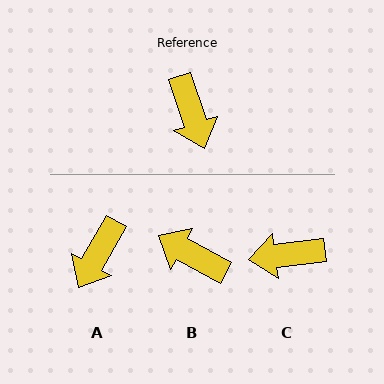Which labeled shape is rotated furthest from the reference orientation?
B, about 137 degrees away.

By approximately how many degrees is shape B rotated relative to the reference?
Approximately 137 degrees clockwise.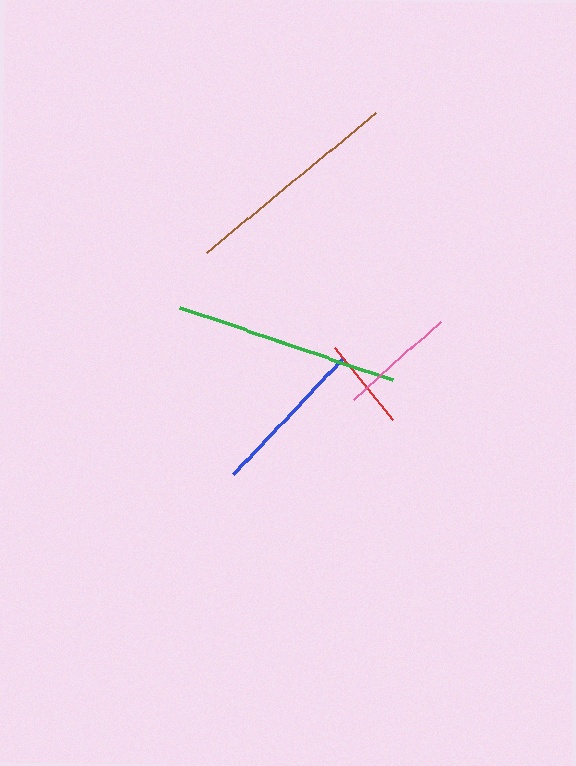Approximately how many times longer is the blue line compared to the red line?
The blue line is approximately 1.7 times the length of the red line.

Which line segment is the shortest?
The red line is the shortest at approximately 93 pixels.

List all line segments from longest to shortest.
From longest to shortest: green, brown, blue, pink, red.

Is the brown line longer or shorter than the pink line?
The brown line is longer than the pink line.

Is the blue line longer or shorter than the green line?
The green line is longer than the blue line.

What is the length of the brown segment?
The brown segment is approximately 220 pixels long.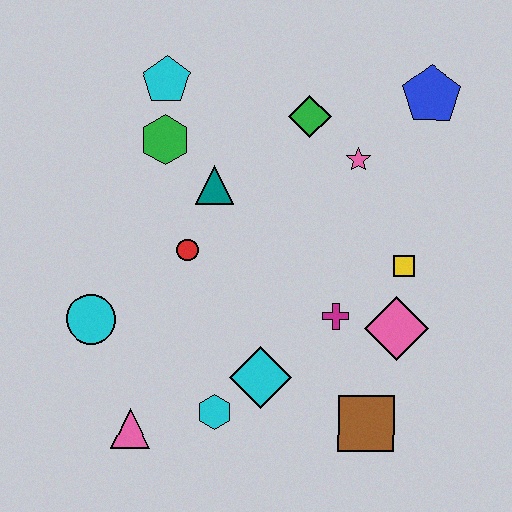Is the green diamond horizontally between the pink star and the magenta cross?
No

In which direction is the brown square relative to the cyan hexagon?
The brown square is to the right of the cyan hexagon.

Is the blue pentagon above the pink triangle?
Yes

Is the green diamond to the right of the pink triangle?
Yes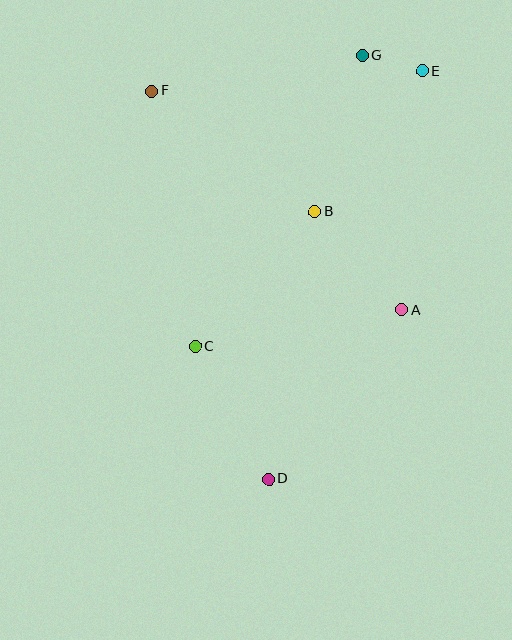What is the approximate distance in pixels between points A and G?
The distance between A and G is approximately 258 pixels.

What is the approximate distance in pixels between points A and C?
The distance between A and C is approximately 210 pixels.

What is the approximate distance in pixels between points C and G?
The distance between C and G is approximately 336 pixels.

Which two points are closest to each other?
Points E and G are closest to each other.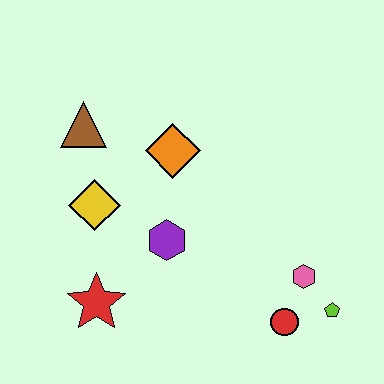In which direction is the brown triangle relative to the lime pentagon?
The brown triangle is to the left of the lime pentagon.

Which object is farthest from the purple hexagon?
The lime pentagon is farthest from the purple hexagon.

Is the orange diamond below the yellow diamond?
No